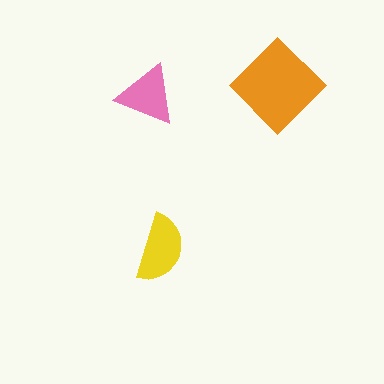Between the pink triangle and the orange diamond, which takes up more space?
The orange diamond.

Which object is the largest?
The orange diamond.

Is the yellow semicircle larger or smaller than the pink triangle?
Larger.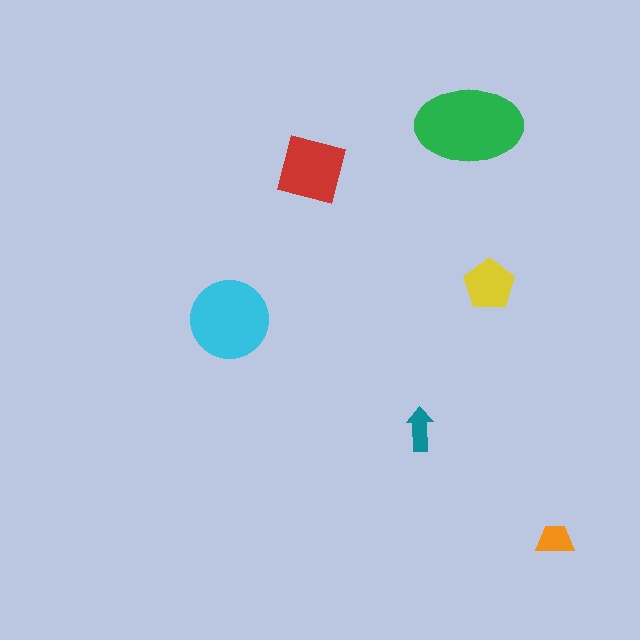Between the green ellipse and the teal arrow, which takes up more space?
The green ellipse.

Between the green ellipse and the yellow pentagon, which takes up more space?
The green ellipse.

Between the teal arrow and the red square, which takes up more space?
The red square.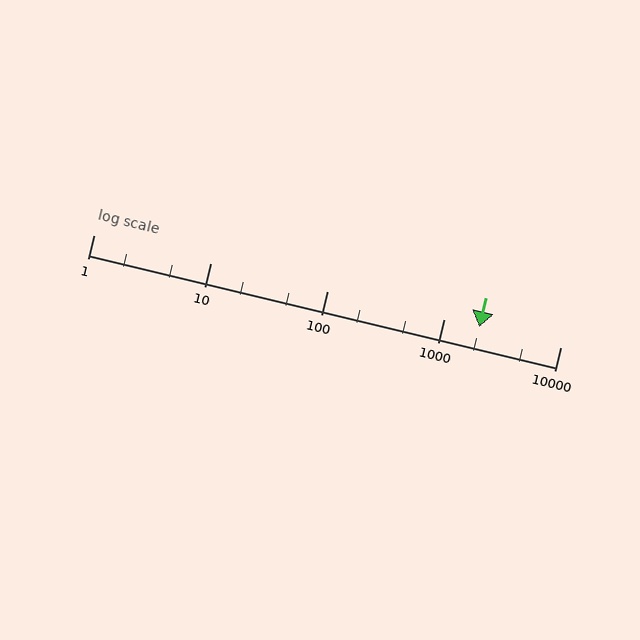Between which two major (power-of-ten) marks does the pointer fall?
The pointer is between 1000 and 10000.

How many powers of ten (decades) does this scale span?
The scale spans 4 decades, from 1 to 10000.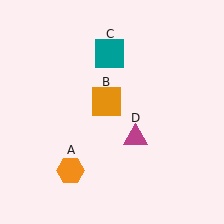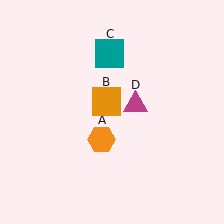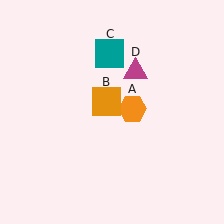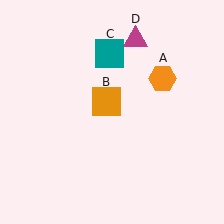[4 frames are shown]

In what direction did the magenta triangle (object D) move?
The magenta triangle (object D) moved up.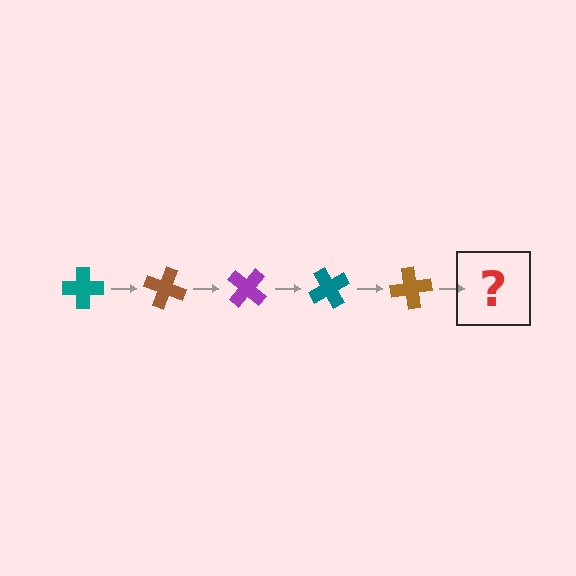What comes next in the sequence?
The next element should be a purple cross, rotated 100 degrees from the start.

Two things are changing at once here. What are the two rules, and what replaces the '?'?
The two rules are that it rotates 20 degrees each step and the color cycles through teal, brown, and purple. The '?' should be a purple cross, rotated 100 degrees from the start.